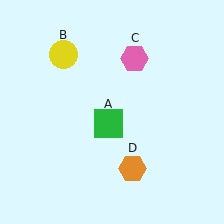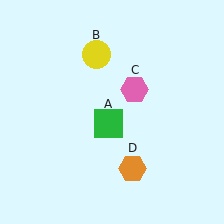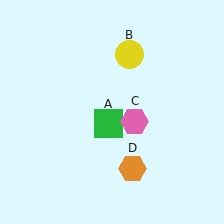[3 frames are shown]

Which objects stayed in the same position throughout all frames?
Green square (object A) and orange hexagon (object D) remained stationary.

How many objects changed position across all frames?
2 objects changed position: yellow circle (object B), pink hexagon (object C).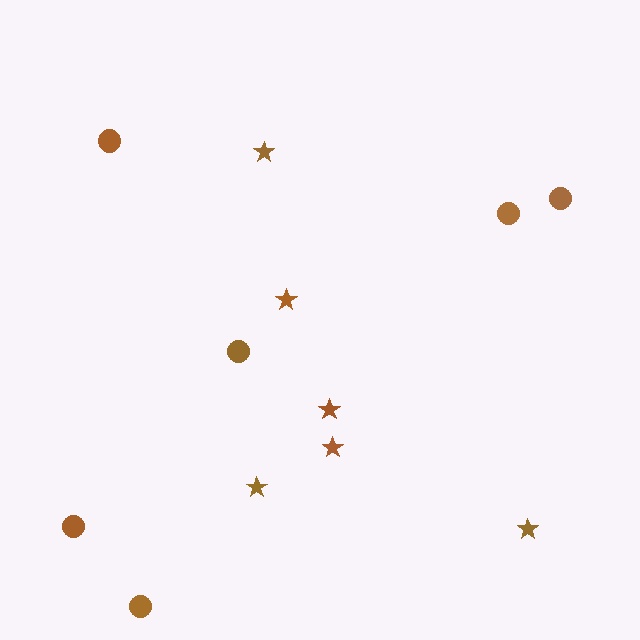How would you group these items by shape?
There are 2 groups: one group of circles (6) and one group of stars (6).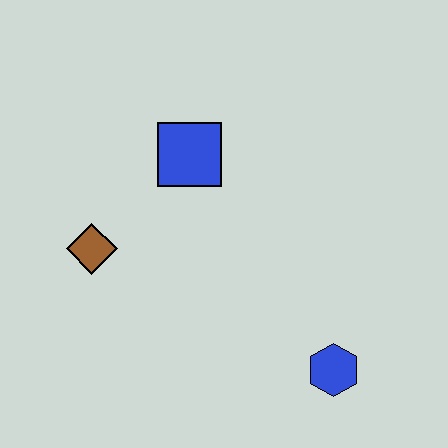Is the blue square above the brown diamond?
Yes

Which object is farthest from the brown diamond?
The blue hexagon is farthest from the brown diamond.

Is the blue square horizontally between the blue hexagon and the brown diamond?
Yes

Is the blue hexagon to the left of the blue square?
No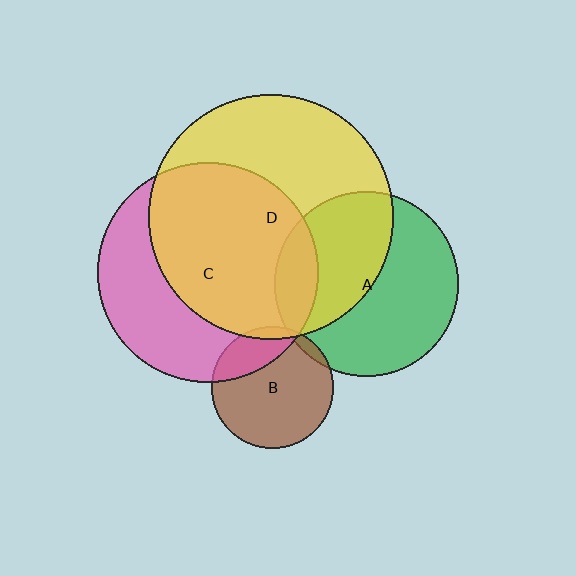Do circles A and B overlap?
Yes.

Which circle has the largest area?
Circle D (yellow).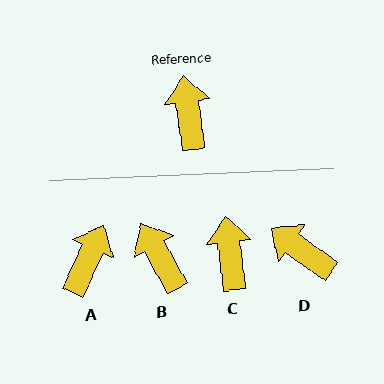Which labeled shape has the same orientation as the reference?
C.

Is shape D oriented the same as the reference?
No, it is off by about 47 degrees.